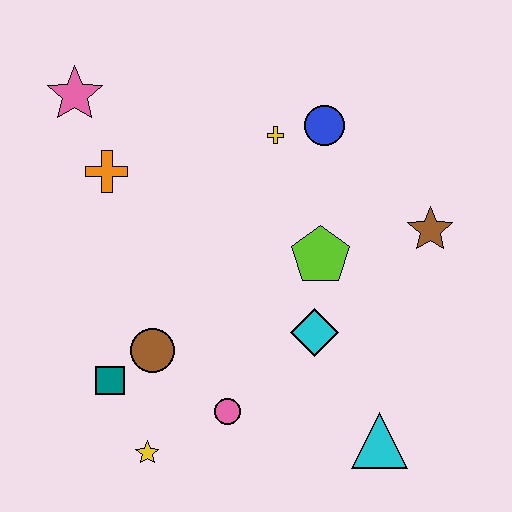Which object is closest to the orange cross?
The pink star is closest to the orange cross.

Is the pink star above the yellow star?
Yes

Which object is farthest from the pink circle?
The pink star is farthest from the pink circle.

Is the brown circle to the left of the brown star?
Yes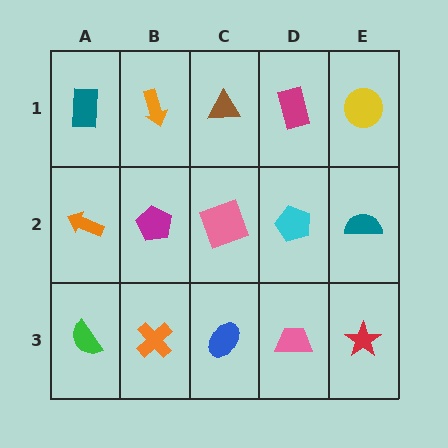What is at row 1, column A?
A teal rectangle.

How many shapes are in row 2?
5 shapes.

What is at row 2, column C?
A pink square.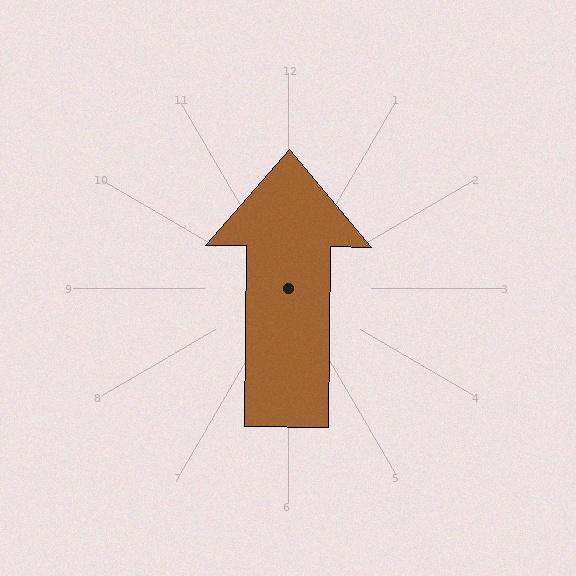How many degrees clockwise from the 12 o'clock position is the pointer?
Approximately 1 degrees.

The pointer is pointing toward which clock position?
Roughly 12 o'clock.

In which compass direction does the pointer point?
North.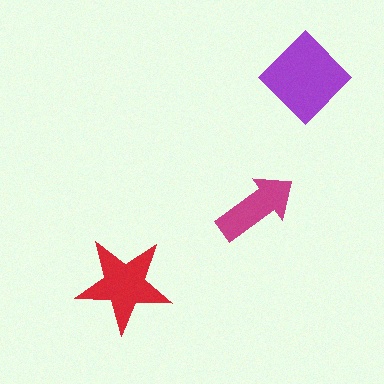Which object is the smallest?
The magenta arrow.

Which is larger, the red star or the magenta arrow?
The red star.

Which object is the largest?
The purple diamond.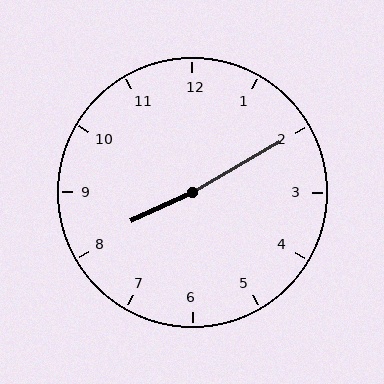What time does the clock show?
8:10.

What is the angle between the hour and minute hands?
Approximately 175 degrees.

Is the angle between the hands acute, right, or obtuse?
It is obtuse.